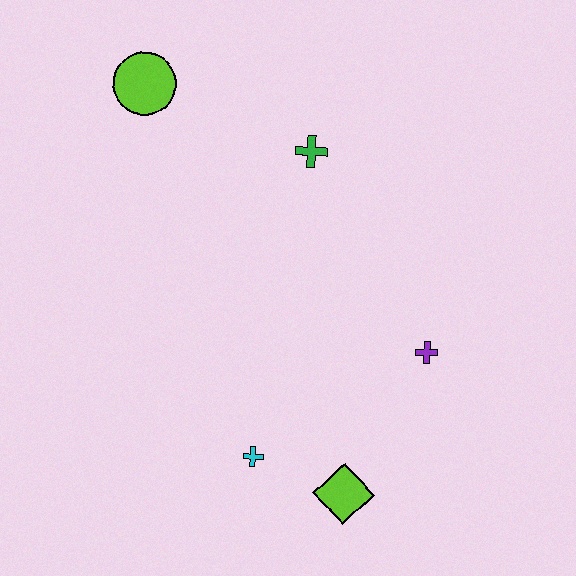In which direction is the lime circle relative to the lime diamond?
The lime circle is above the lime diamond.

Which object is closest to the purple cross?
The lime diamond is closest to the purple cross.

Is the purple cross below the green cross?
Yes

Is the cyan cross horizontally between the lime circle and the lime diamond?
Yes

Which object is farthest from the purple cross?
The lime circle is farthest from the purple cross.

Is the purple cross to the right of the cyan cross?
Yes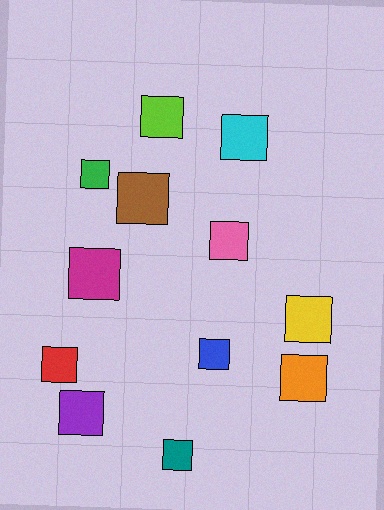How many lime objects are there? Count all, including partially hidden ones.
There is 1 lime object.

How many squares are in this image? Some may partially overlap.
There are 12 squares.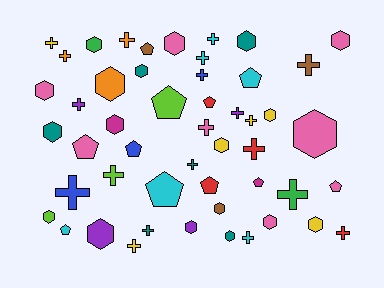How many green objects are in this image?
There are 2 green objects.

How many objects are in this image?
There are 50 objects.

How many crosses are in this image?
There are 20 crosses.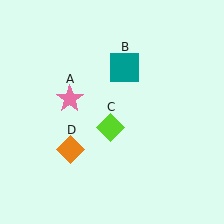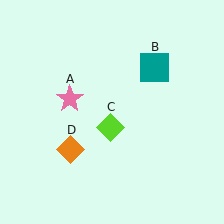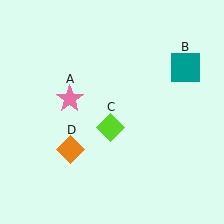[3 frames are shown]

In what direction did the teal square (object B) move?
The teal square (object B) moved right.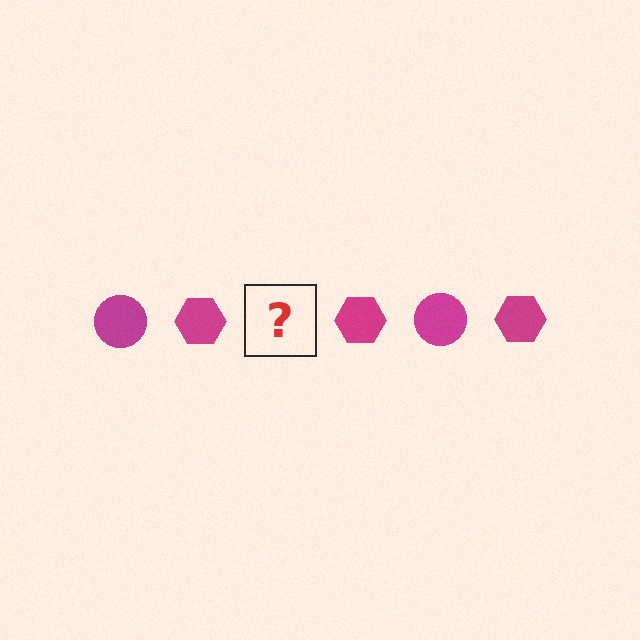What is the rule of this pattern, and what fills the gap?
The rule is that the pattern cycles through circle, hexagon shapes in magenta. The gap should be filled with a magenta circle.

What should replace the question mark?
The question mark should be replaced with a magenta circle.